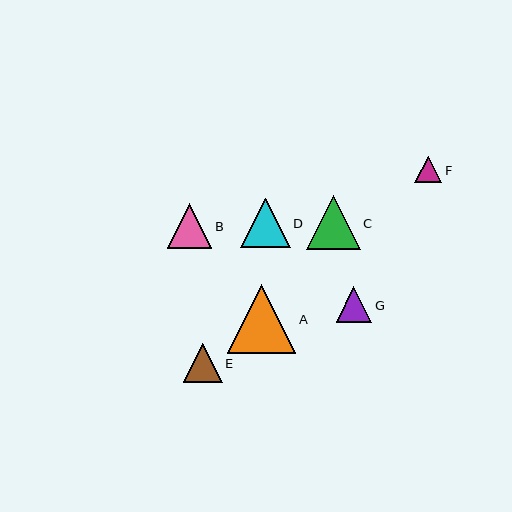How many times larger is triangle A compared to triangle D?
Triangle A is approximately 1.4 times the size of triangle D.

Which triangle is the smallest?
Triangle F is the smallest with a size of approximately 27 pixels.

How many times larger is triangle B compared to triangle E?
Triangle B is approximately 1.1 times the size of triangle E.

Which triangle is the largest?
Triangle A is the largest with a size of approximately 68 pixels.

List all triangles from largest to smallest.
From largest to smallest: A, C, D, B, E, G, F.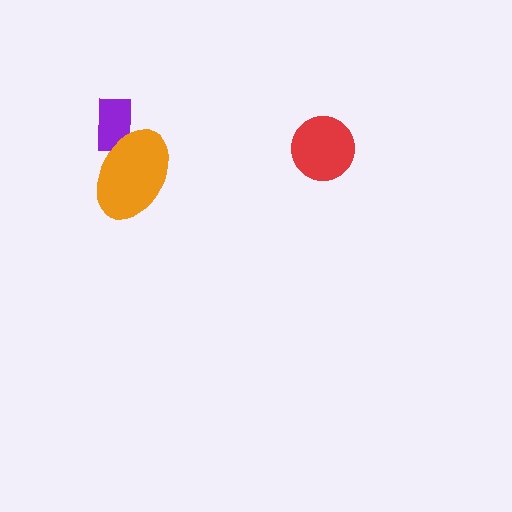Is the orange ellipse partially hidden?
No, no other shape covers it.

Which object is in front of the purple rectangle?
The orange ellipse is in front of the purple rectangle.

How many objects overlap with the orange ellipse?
1 object overlaps with the orange ellipse.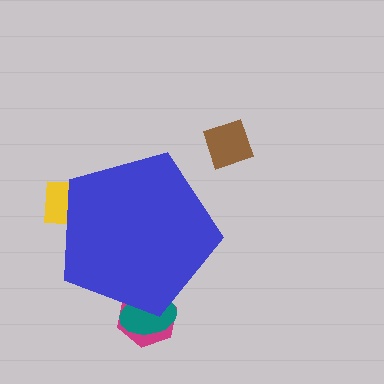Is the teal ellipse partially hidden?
Yes, the teal ellipse is partially hidden behind the blue pentagon.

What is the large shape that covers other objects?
A blue pentagon.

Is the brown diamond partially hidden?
No, the brown diamond is fully visible.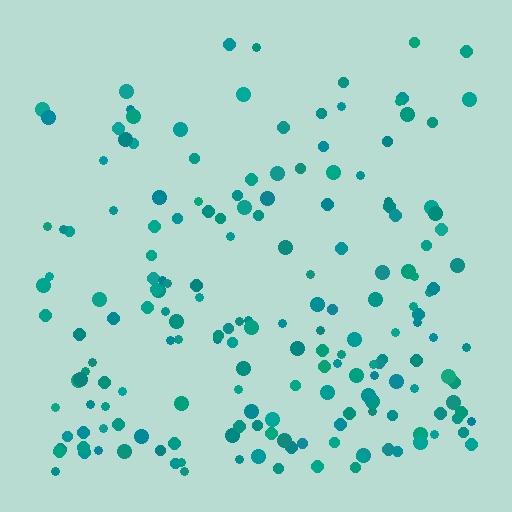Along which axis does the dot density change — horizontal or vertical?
Vertical.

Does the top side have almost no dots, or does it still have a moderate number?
Still a moderate number, just noticeably fewer than the bottom.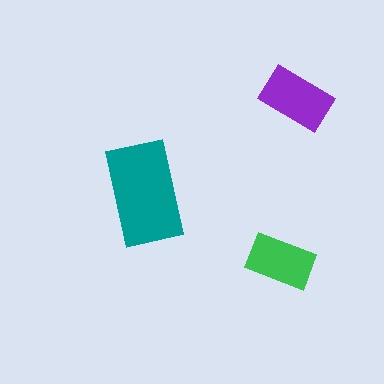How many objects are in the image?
There are 3 objects in the image.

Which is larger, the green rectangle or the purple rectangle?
The purple one.